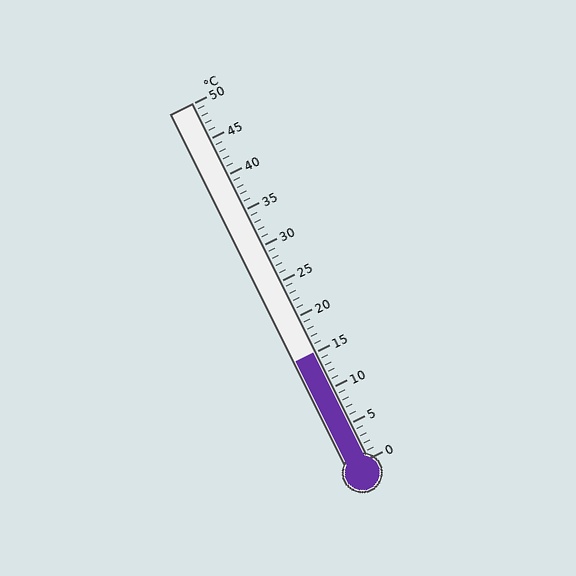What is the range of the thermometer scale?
The thermometer scale ranges from 0°C to 50°C.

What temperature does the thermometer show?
The thermometer shows approximately 15°C.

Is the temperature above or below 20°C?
The temperature is below 20°C.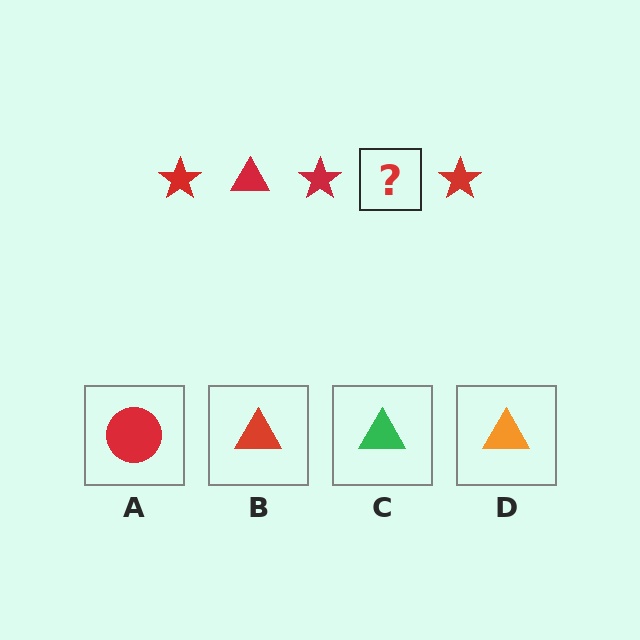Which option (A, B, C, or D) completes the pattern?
B.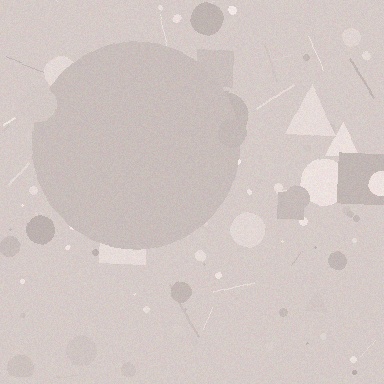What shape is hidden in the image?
A circle is hidden in the image.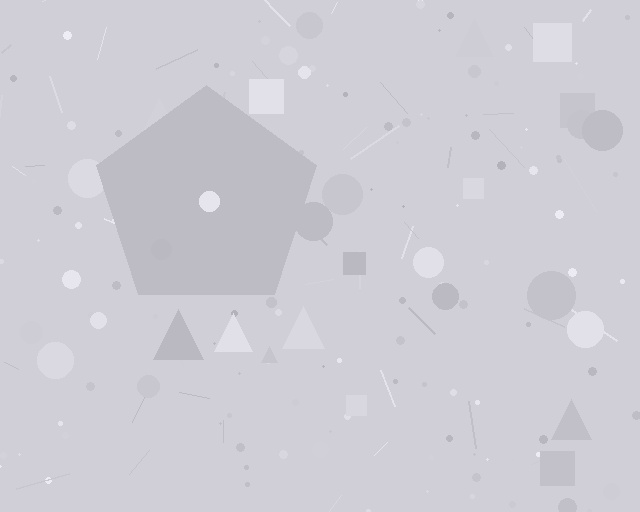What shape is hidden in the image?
A pentagon is hidden in the image.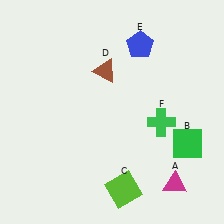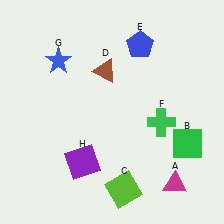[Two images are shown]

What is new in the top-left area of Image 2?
A blue star (G) was added in the top-left area of Image 2.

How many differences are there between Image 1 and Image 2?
There are 2 differences between the two images.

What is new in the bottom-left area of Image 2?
A purple square (H) was added in the bottom-left area of Image 2.